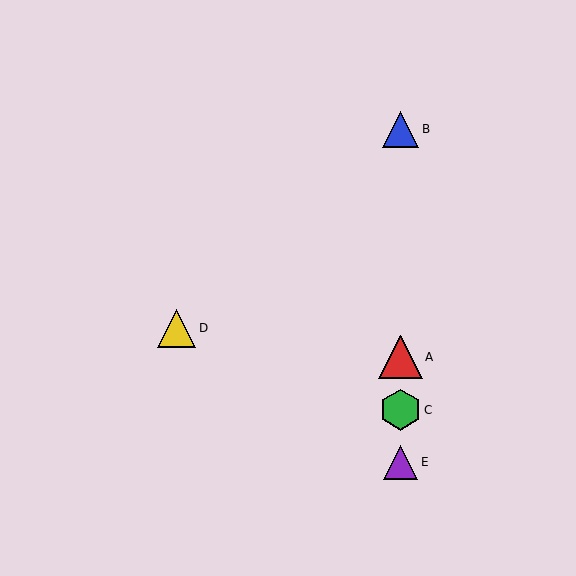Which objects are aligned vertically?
Objects A, B, C, E are aligned vertically.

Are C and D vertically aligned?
No, C is at x≈401 and D is at x≈177.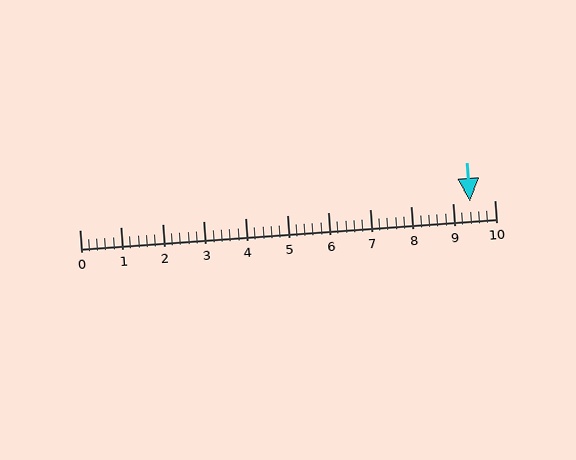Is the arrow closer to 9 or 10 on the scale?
The arrow is closer to 9.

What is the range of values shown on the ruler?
The ruler shows values from 0 to 10.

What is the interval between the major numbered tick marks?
The major tick marks are spaced 1 units apart.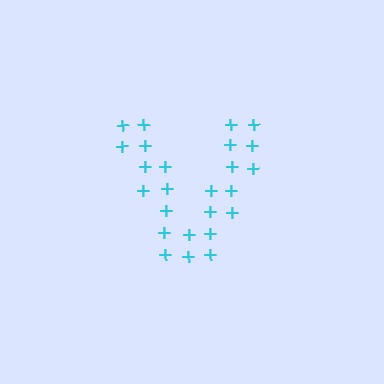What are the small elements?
The small elements are plus signs.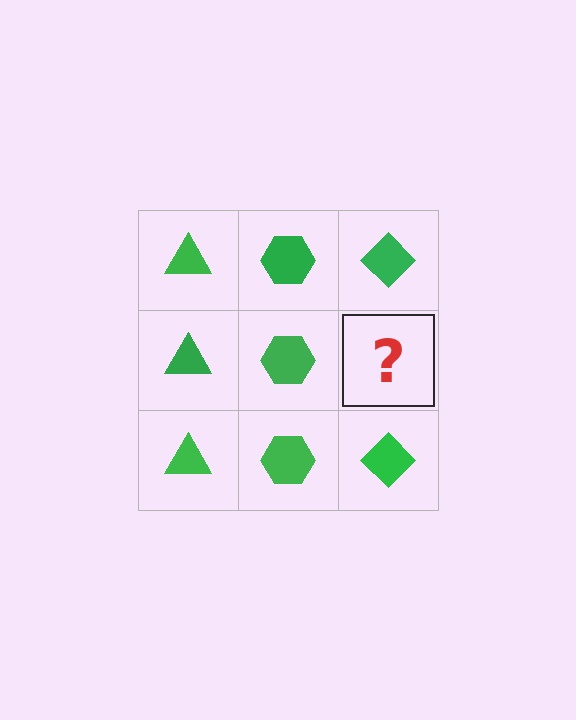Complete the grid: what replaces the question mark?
The question mark should be replaced with a green diamond.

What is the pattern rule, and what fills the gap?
The rule is that each column has a consistent shape. The gap should be filled with a green diamond.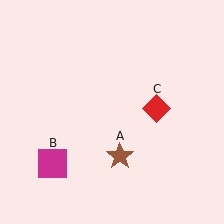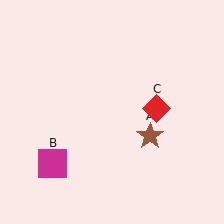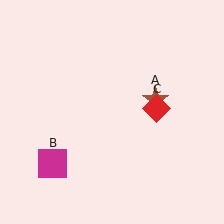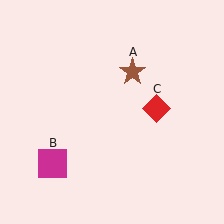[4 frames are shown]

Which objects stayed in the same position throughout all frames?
Magenta square (object B) and red diamond (object C) remained stationary.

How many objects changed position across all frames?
1 object changed position: brown star (object A).